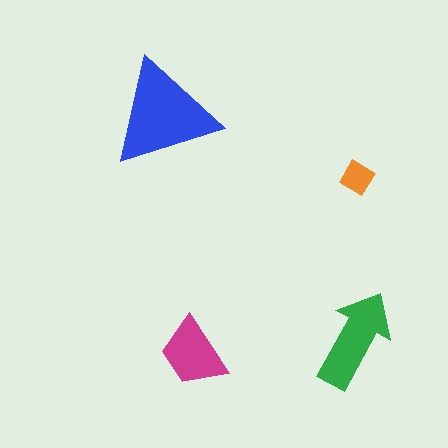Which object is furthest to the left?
The blue triangle is leftmost.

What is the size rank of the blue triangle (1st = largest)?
1st.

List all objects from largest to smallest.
The blue triangle, the green arrow, the magenta trapezoid, the orange diamond.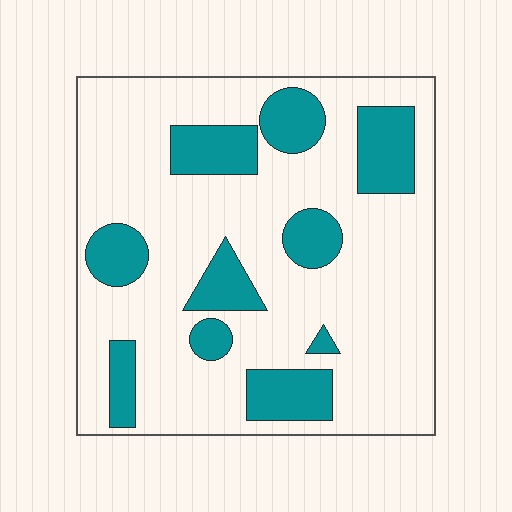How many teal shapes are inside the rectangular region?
10.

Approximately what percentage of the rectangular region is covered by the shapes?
Approximately 25%.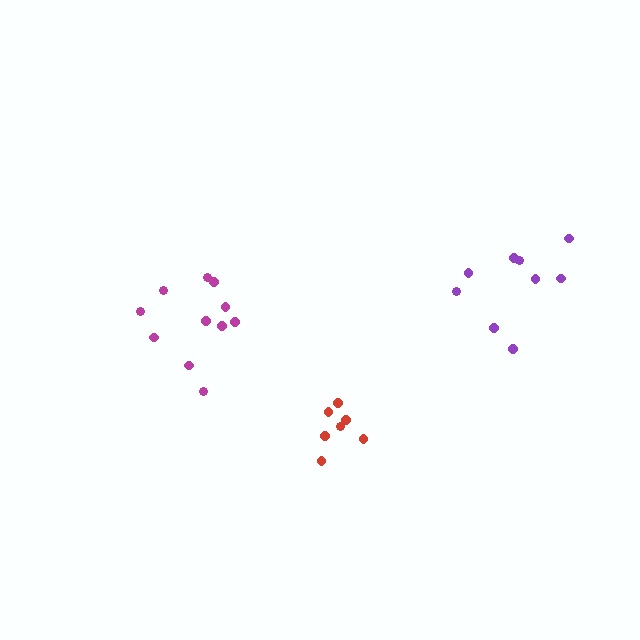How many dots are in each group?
Group 1: 11 dots, Group 2: 7 dots, Group 3: 9 dots (27 total).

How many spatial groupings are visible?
There are 3 spatial groupings.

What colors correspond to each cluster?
The clusters are colored: magenta, red, purple.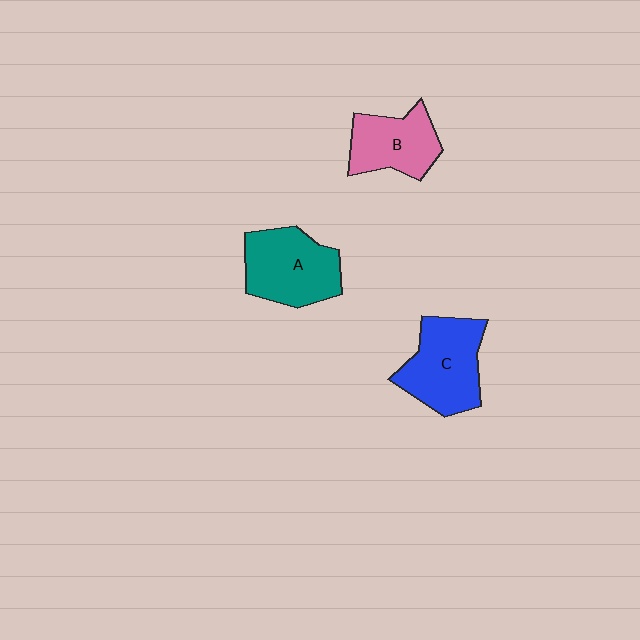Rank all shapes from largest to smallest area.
From largest to smallest: C (blue), A (teal), B (pink).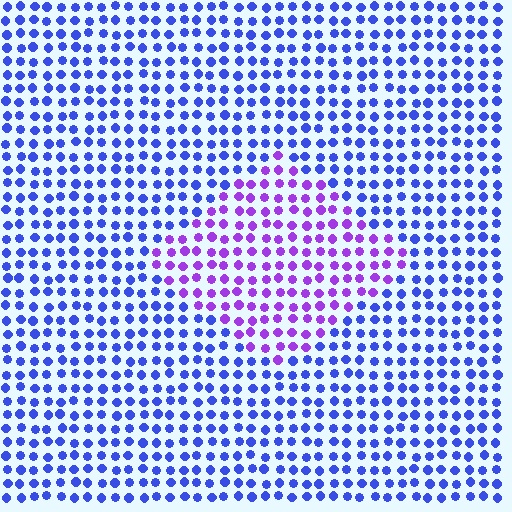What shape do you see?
I see a diamond.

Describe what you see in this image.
The image is filled with small blue elements in a uniform arrangement. A diamond-shaped region is visible where the elements are tinted to a slightly different hue, forming a subtle color boundary.